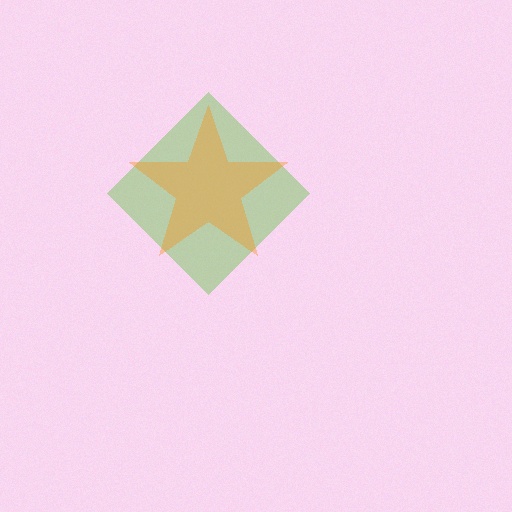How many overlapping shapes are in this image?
There are 2 overlapping shapes in the image.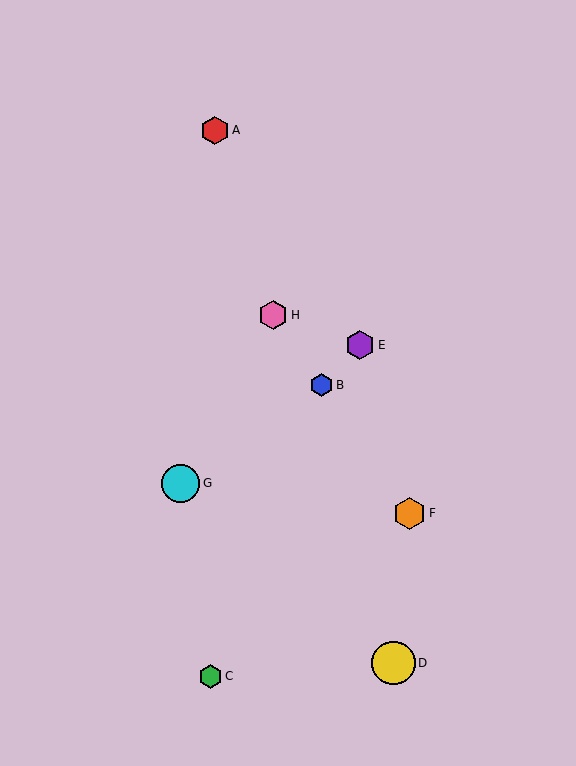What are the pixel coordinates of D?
Object D is at (394, 663).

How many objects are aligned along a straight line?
3 objects (B, F, H) are aligned along a straight line.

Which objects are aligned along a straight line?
Objects B, F, H are aligned along a straight line.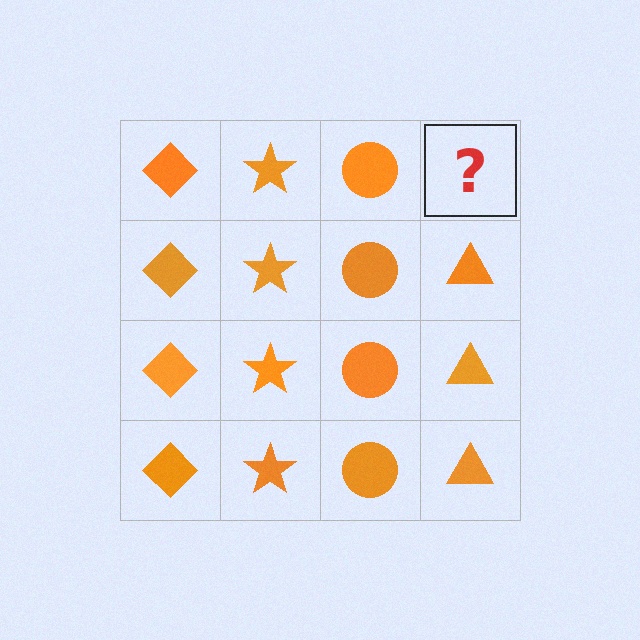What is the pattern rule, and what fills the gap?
The rule is that each column has a consistent shape. The gap should be filled with an orange triangle.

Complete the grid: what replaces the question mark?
The question mark should be replaced with an orange triangle.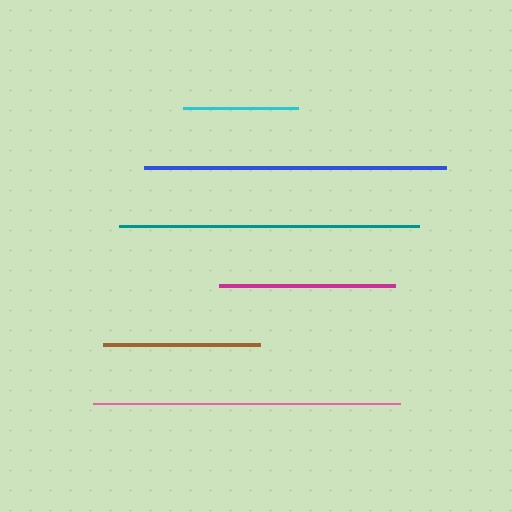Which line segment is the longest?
The pink line is the longest at approximately 307 pixels.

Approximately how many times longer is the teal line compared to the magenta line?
The teal line is approximately 1.7 times the length of the magenta line.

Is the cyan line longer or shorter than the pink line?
The pink line is longer than the cyan line.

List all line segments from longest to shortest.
From longest to shortest: pink, blue, teal, magenta, brown, cyan.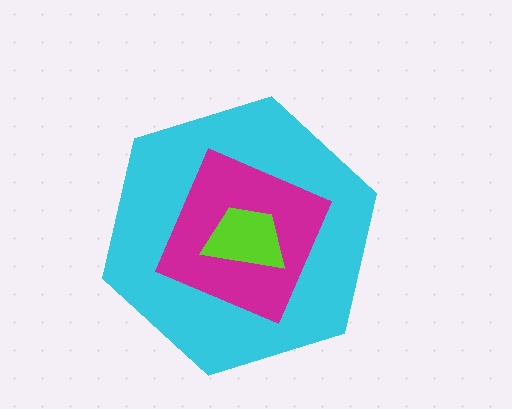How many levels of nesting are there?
3.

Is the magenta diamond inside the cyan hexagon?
Yes.